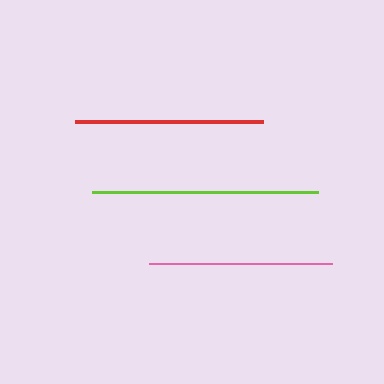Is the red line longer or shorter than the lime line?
The lime line is longer than the red line.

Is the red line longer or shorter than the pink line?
The red line is longer than the pink line.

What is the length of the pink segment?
The pink segment is approximately 184 pixels long.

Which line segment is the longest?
The lime line is the longest at approximately 225 pixels.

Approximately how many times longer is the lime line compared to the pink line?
The lime line is approximately 1.2 times the length of the pink line.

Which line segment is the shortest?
The pink line is the shortest at approximately 184 pixels.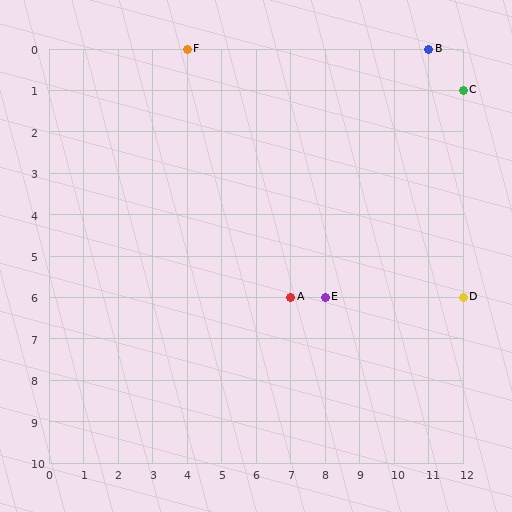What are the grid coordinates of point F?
Point F is at grid coordinates (4, 0).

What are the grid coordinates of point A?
Point A is at grid coordinates (7, 6).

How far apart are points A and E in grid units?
Points A and E are 1 column apart.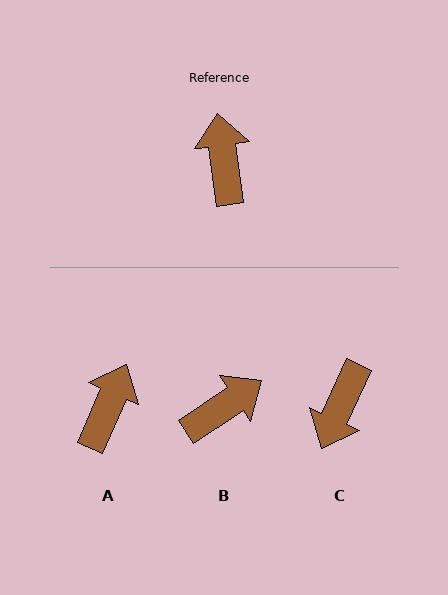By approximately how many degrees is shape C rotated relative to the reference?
Approximately 148 degrees counter-clockwise.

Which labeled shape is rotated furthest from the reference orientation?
C, about 148 degrees away.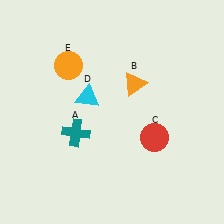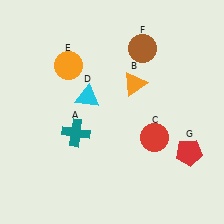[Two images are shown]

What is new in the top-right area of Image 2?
A brown circle (F) was added in the top-right area of Image 2.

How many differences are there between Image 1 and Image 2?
There are 2 differences between the two images.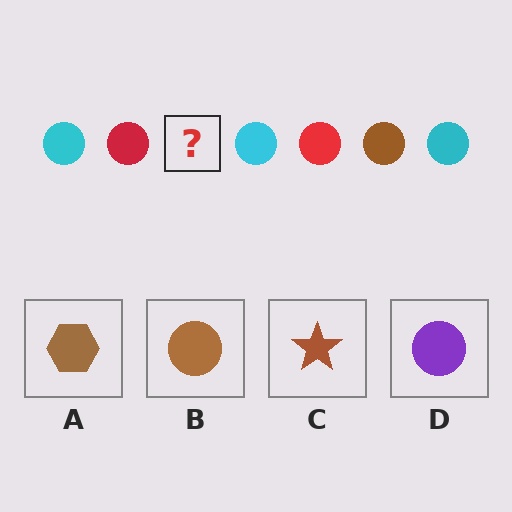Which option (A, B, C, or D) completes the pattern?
B.